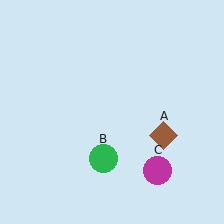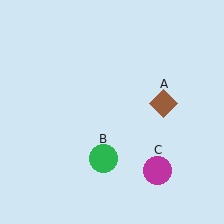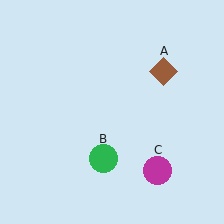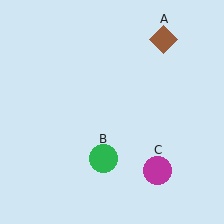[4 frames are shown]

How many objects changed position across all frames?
1 object changed position: brown diamond (object A).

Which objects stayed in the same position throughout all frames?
Green circle (object B) and magenta circle (object C) remained stationary.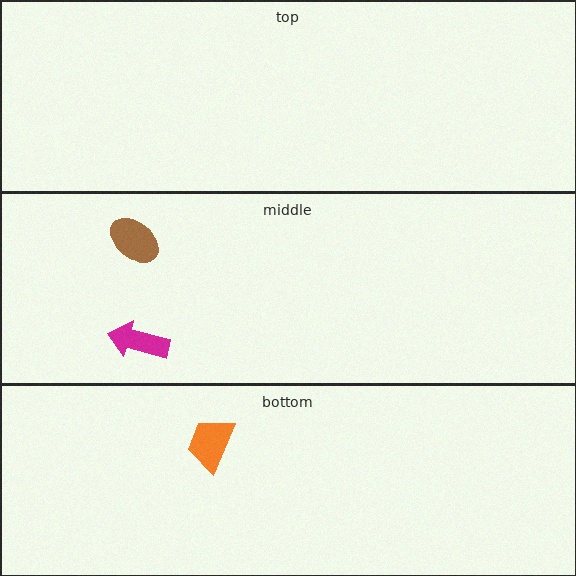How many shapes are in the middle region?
2.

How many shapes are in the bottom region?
1.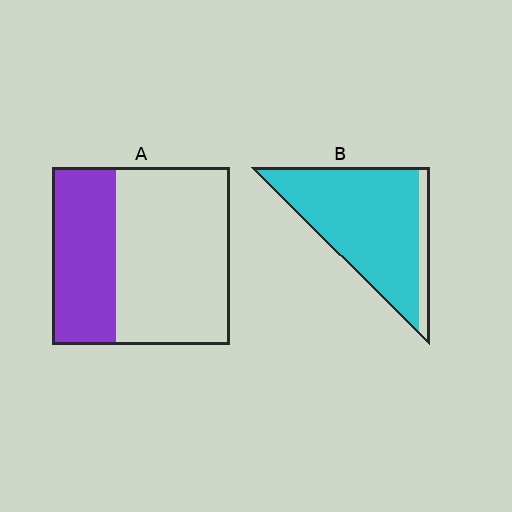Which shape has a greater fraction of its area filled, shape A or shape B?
Shape B.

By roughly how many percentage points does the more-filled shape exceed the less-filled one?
By roughly 50 percentage points (B over A).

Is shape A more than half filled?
No.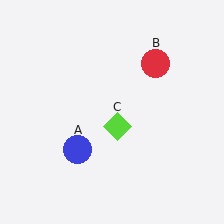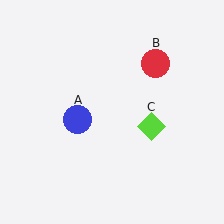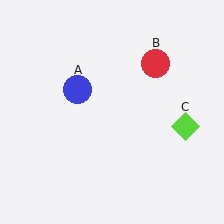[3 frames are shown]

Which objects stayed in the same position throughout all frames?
Red circle (object B) remained stationary.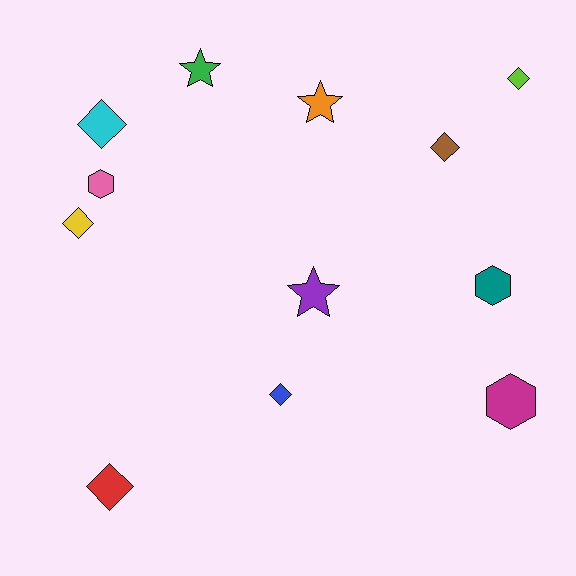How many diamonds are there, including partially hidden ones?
There are 6 diamonds.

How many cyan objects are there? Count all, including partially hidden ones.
There is 1 cyan object.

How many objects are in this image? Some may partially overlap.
There are 12 objects.